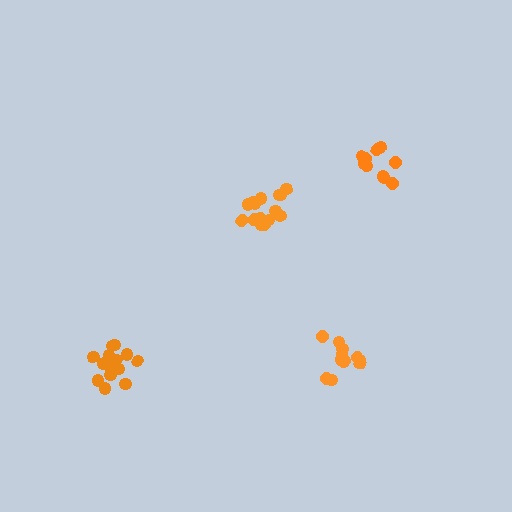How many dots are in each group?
Group 1: 16 dots, Group 2: 13 dots, Group 3: 15 dots, Group 4: 11 dots (55 total).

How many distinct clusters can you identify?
There are 4 distinct clusters.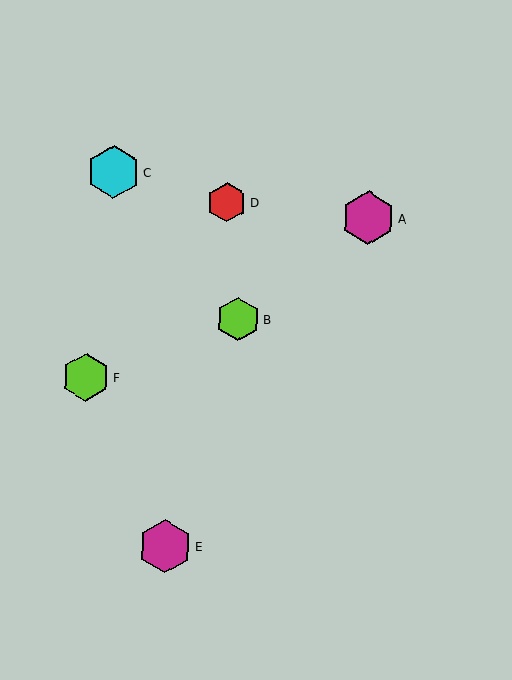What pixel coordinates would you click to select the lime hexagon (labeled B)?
Click at (238, 319) to select the lime hexagon B.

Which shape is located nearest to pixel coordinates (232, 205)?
The red hexagon (labeled D) at (227, 202) is nearest to that location.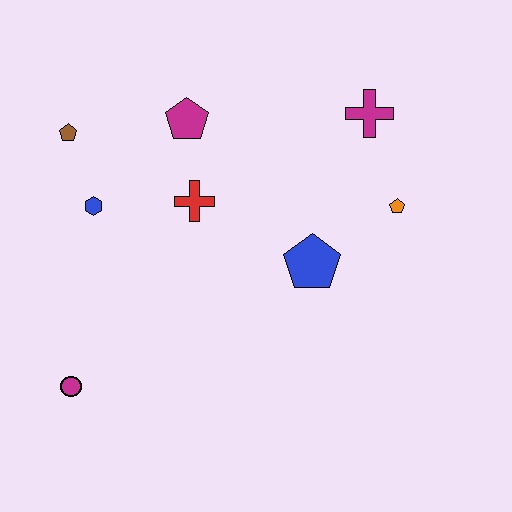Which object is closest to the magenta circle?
The blue hexagon is closest to the magenta circle.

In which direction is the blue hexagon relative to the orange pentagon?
The blue hexagon is to the left of the orange pentagon.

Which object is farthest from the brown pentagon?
The orange pentagon is farthest from the brown pentagon.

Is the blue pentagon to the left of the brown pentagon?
No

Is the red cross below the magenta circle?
No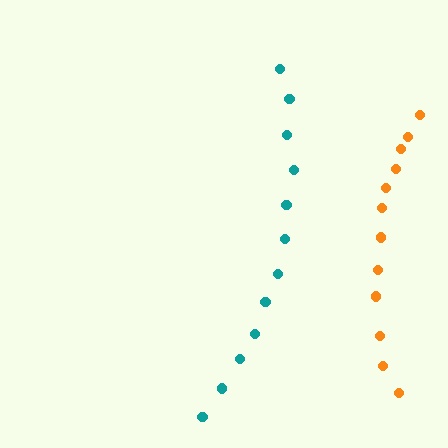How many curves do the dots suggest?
There are 2 distinct paths.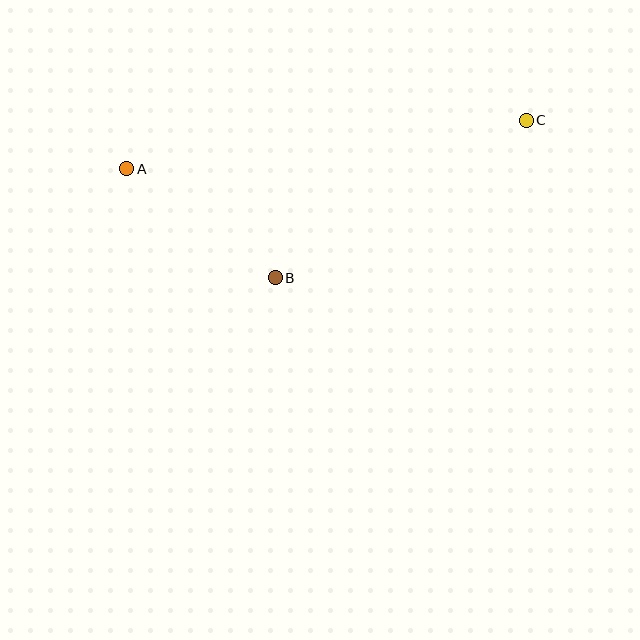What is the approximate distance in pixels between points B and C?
The distance between B and C is approximately 296 pixels.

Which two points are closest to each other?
Points A and B are closest to each other.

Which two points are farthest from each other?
Points A and C are farthest from each other.